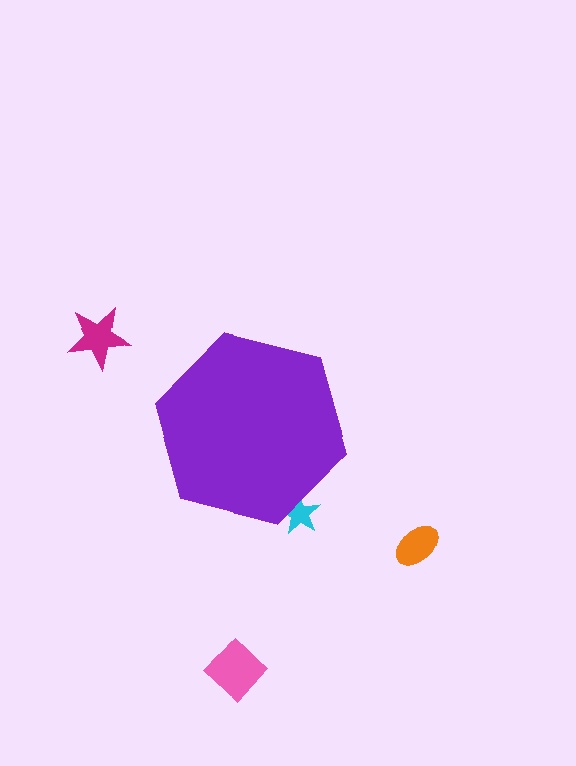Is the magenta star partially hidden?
No, the magenta star is fully visible.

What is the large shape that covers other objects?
A purple hexagon.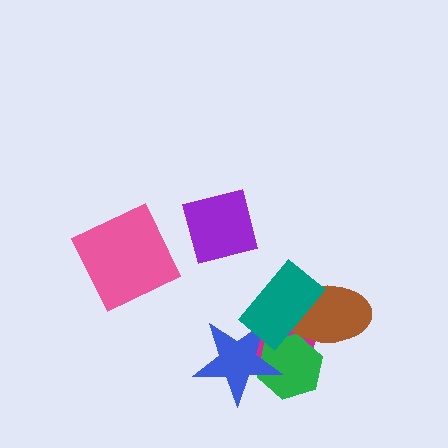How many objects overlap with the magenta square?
4 objects overlap with the magenta square.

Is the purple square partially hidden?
No, no other shape covers it.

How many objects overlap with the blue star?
3 objects overlap with the blue star.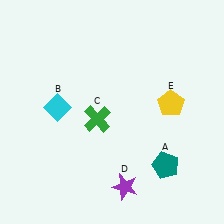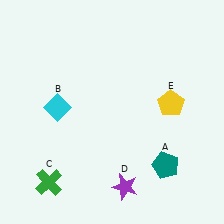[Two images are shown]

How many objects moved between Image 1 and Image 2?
1 object moved between the two images.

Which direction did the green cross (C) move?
The green cross (C) moved down.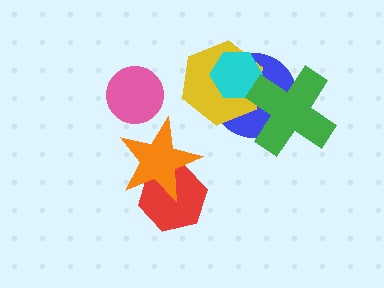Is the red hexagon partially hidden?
Yes, it is partially covered by another shape.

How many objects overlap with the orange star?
1 object overlaps with the orange star.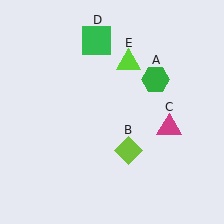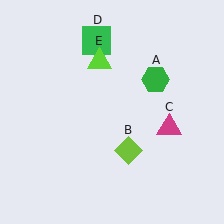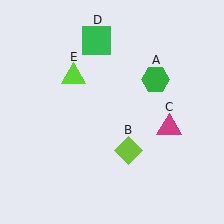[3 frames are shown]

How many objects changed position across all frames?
1 object changed position: lime triangle (object E).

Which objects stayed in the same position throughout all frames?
Green hexagon (object A) and lime diamond (object B) and magenta triangle (object C) and green square (object D) remained stationary.